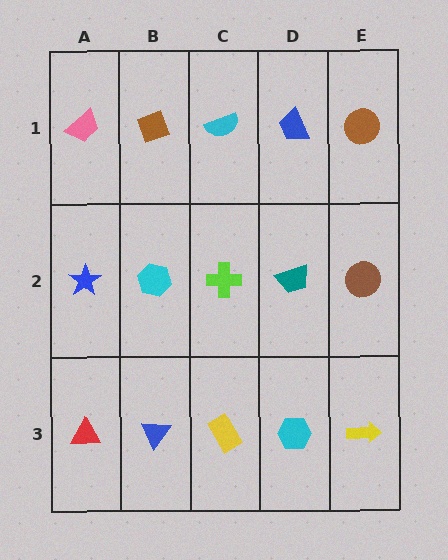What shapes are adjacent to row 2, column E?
A brown circle (row 1, column E), a yellow arrow (row 3, column E), a teal trapezoid (row 2, column D).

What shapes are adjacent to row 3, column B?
A cyan hexagon (row 2, column B), a red triangle (row 3, column A), a yellow rectangle (row 3, column C).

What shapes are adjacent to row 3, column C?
A lime cross (row 2, column C), a blue triangle (row 3, column B), a cyan hexagon (row 3, column D).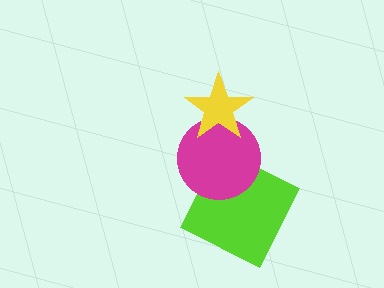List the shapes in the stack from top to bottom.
From top to bottom: the yellow star, the magenta circle, the lime square.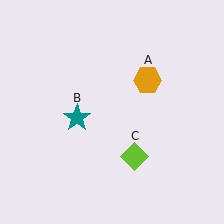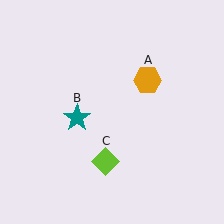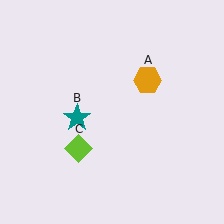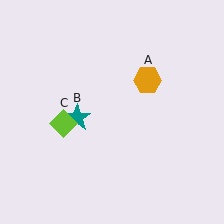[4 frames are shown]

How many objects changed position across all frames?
1 object changed position: lime diamond (object C).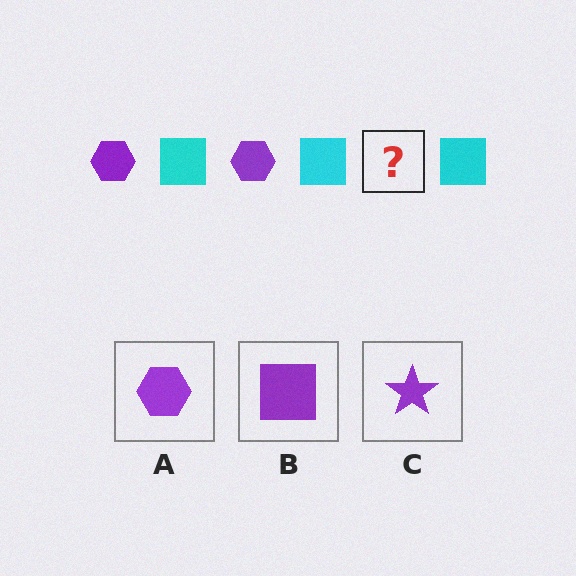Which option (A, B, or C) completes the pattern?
A.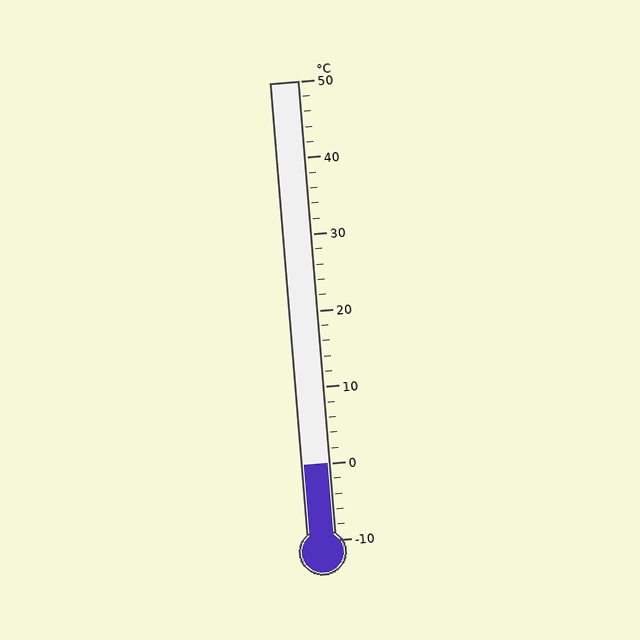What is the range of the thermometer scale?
The thermometer scale ranges from -10°C to 50°C.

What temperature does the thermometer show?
The thermometer shows approximately 0°C.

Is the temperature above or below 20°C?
The temperature is below 20°C.